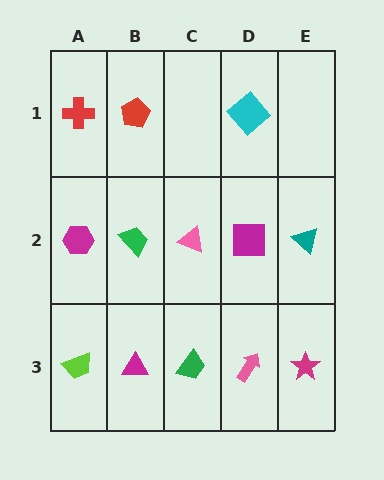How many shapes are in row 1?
3 shapes.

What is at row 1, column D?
A cyan diamond.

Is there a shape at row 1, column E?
No, that cell is empty.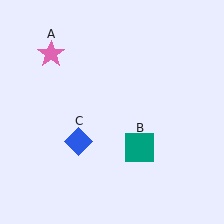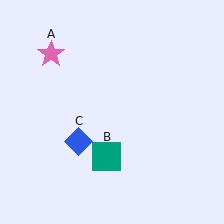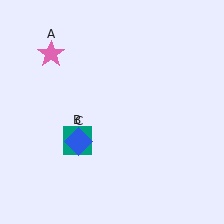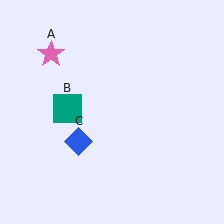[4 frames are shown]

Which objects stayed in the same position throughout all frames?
Pink star (object A) and blue diamond (object C) remained stationary.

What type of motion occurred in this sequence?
The teal square (object B) rotated clockwise around the center of the scene.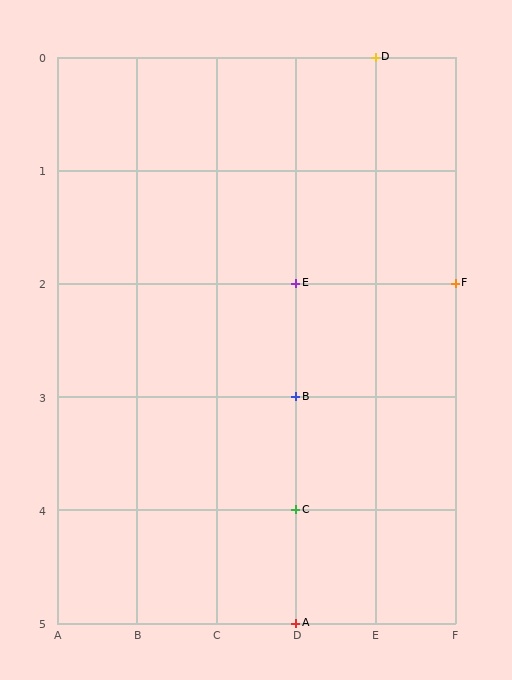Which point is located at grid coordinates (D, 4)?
Point C is at (D, 4).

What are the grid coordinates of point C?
Point C is at grid coordinates (D, 4).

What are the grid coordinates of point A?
Point A is at grid coordinates (D, 5).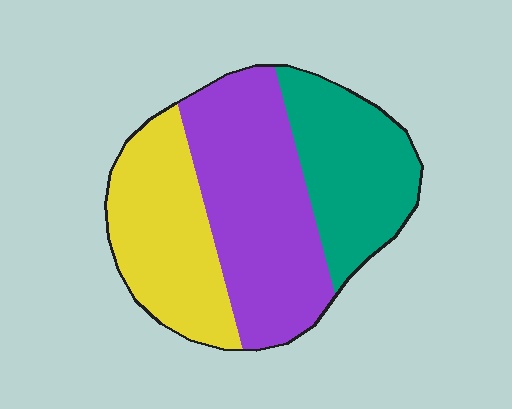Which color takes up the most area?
Purple, at roughly 40%.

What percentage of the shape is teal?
Teal covers 28% of the shape.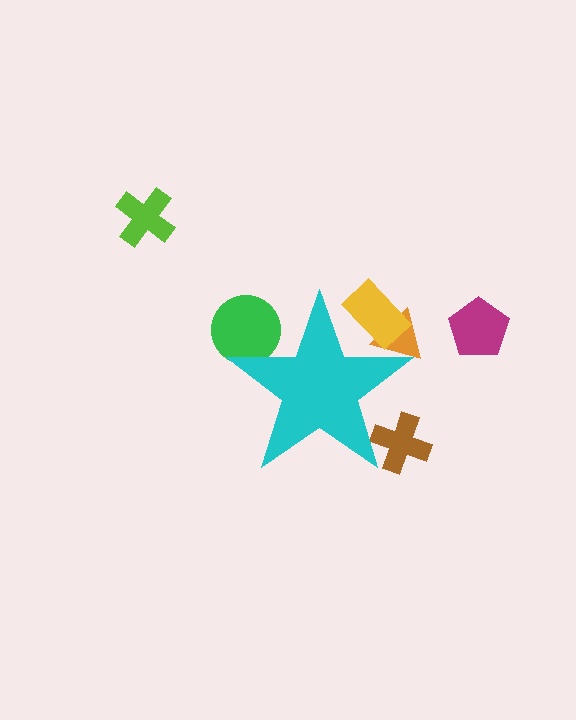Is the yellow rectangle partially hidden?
Yes, the yellow rectangle is partially hidden behind the cyan star.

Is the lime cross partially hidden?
No, the lime cross is fully visible.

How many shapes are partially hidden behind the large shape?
4 shapes are partially hidden.